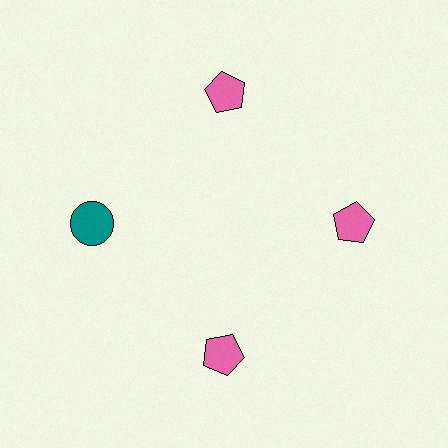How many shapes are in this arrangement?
There are 4 shapes arranged in a ring pattern.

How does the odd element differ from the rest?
It differs in both color (teal instead of pink) and shape (circle instead of pentagon).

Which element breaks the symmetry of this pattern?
The teal circle at roughly the 9 o'clock position breaks the symmetry. All other shapes are pink pentagons.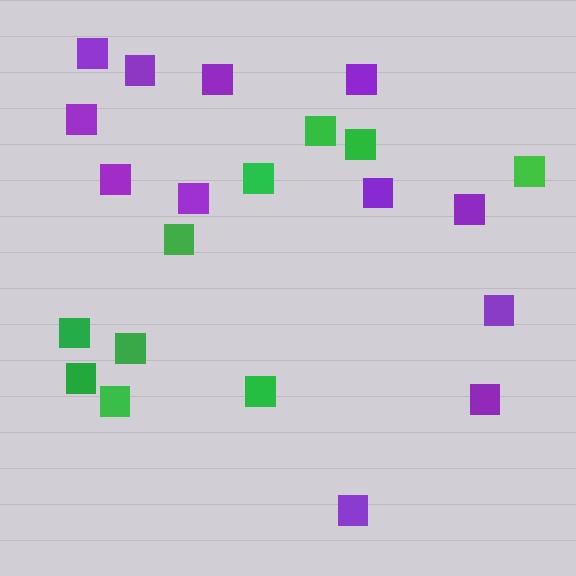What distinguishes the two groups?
There are 2 groups: one group of purple squares (12) and one group of green squares (10).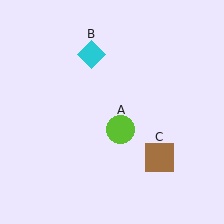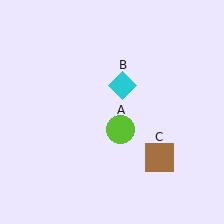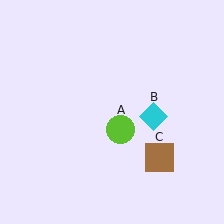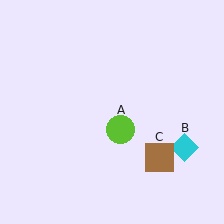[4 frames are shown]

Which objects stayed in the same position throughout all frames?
Lime circle (object A) and brown square (object C) remained stationary.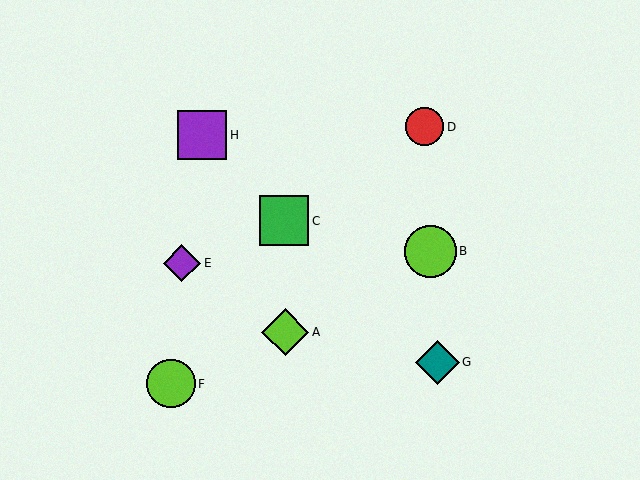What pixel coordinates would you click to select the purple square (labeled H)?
Click at (202, 135) to select the purple square H.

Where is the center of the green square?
The center of the green square is at (284, 221).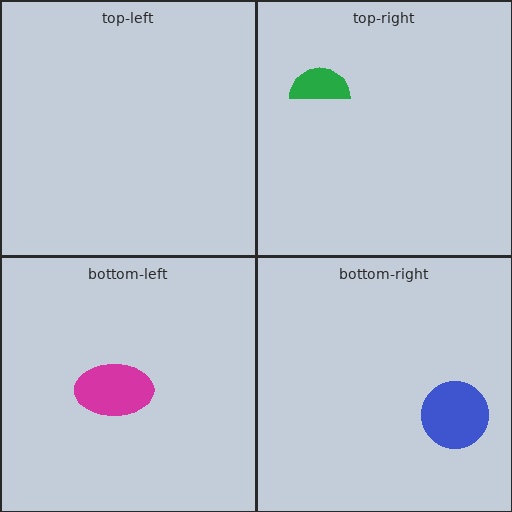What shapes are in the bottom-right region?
The blue circle.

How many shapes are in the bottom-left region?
1.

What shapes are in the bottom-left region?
The magenta ellipse.